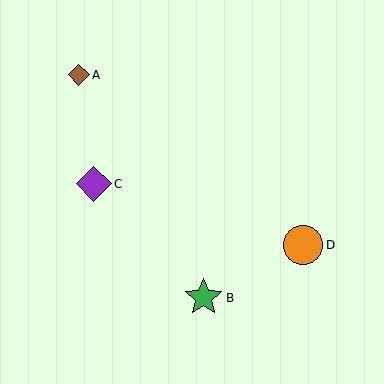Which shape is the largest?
The orange circle (labeled D) is the largest.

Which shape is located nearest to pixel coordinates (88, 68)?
The brown diamond (labeled A) at (79, 75) is nearest to that location.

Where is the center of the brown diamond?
The center of the brown diamond is at (79, 75).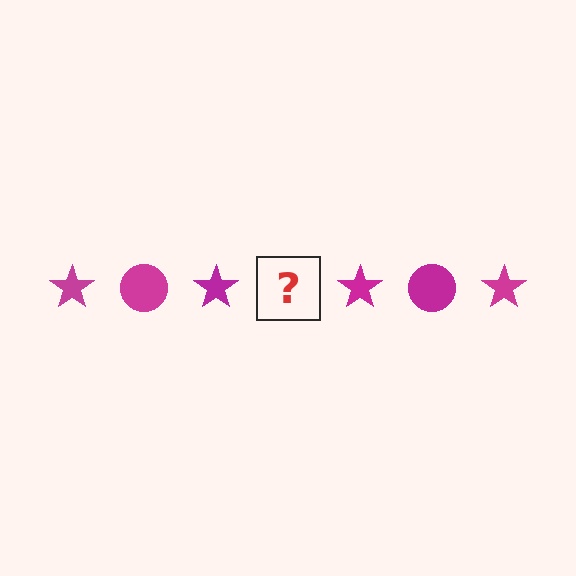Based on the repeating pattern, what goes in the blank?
The blank should be a magenta circle.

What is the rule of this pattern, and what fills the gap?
The rule is that the pattern cycles through star, circle shapes in magenta. The gap should be filled with a magenta circle.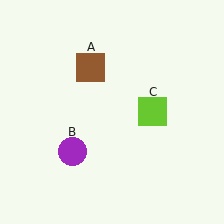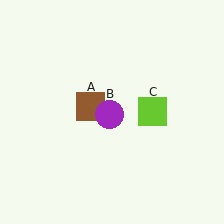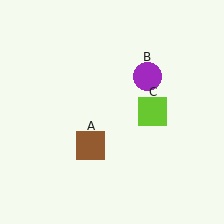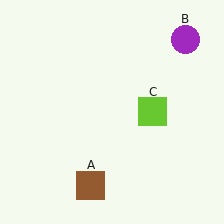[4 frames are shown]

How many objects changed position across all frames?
2 objects changed position: brown square (object A), purple circle (object B).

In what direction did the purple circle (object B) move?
The purple circle (object B) moved up and to the right.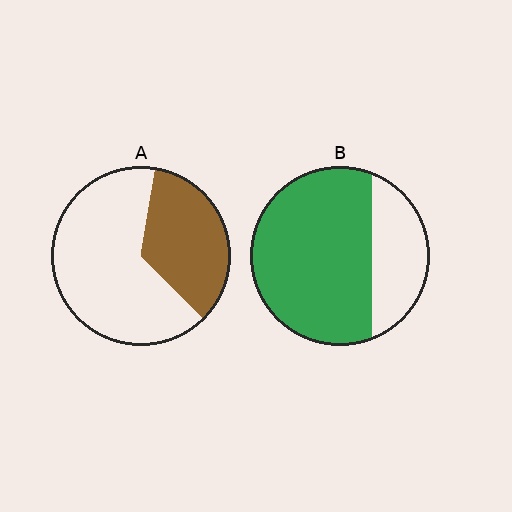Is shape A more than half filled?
No.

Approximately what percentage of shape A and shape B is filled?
A is approximately 35% and B is approximately 70%.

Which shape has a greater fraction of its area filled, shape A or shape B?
Shape B.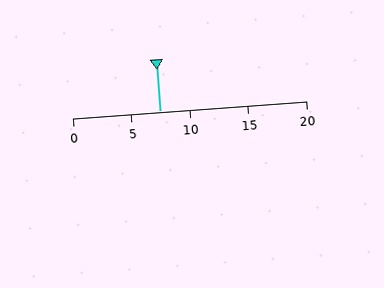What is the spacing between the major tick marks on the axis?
The major ticks are spaced 5 apart.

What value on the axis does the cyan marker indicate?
The marker indicates approximately 7.5.